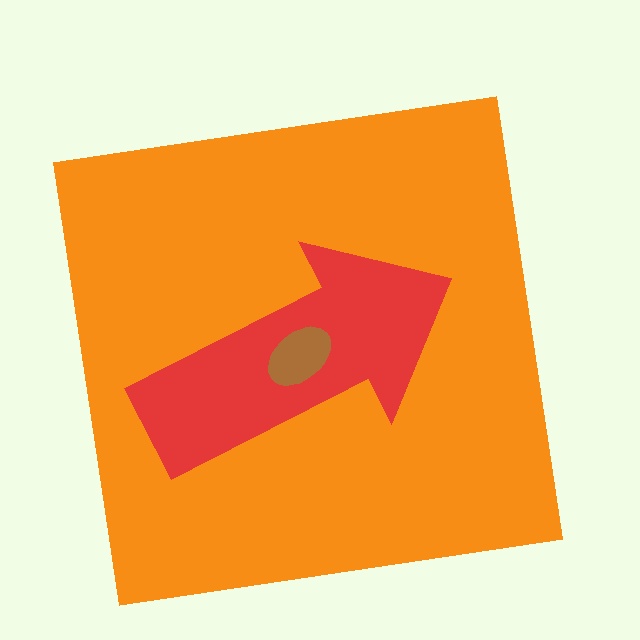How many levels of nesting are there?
3.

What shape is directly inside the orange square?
The red arrow.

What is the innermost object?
The brown ellipse.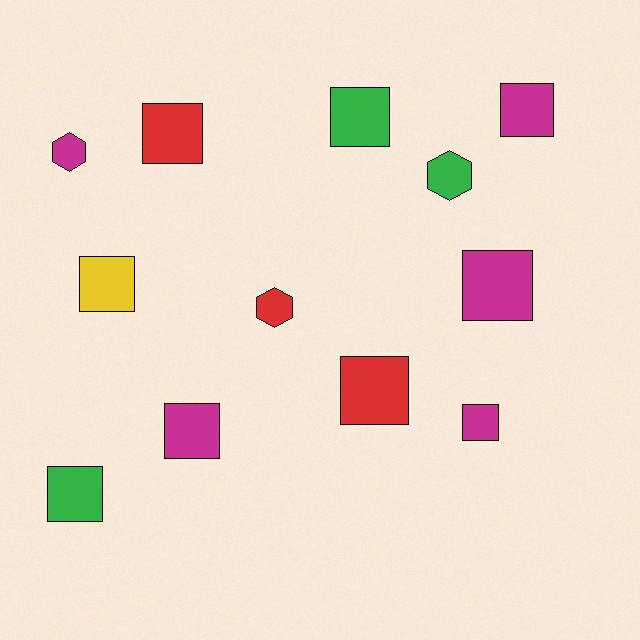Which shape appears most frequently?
Square, with 9 objects.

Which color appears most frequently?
Magenta, with 5 objects.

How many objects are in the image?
There are 12 objects.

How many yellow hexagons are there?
There are no yellow hexagons.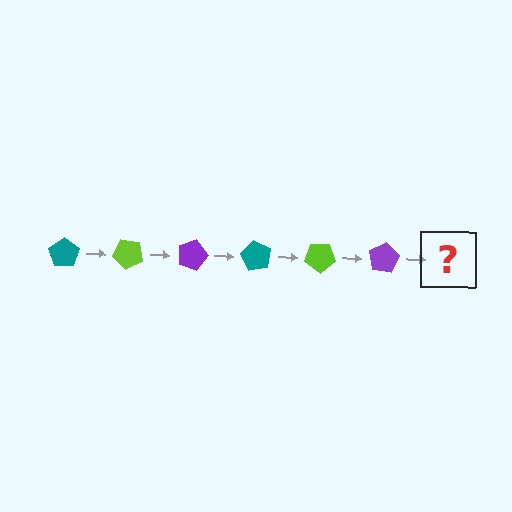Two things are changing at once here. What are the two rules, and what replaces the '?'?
The two rules are that it rotates 45 degrees each step and the color cycles through teal, lime, and purple. The '?' should be a teal pentagon, rotated 270 degrees from the start.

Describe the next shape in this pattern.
It should be a teal pentagon, rotated 270 degrees from the start.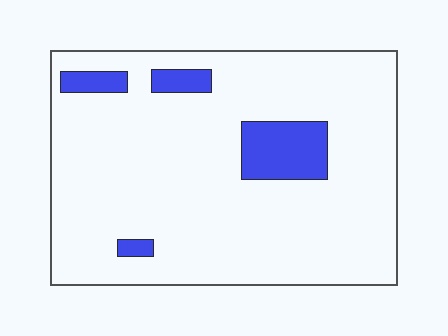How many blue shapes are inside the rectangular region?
4.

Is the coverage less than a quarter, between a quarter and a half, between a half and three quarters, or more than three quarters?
Less than a quarter.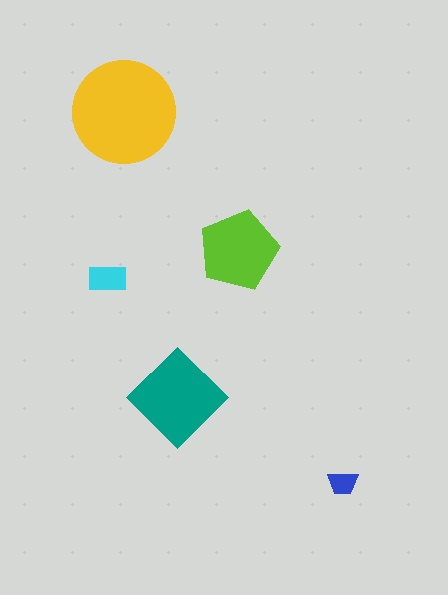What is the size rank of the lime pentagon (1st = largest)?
3rd.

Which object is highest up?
The yellow circle is topmost.